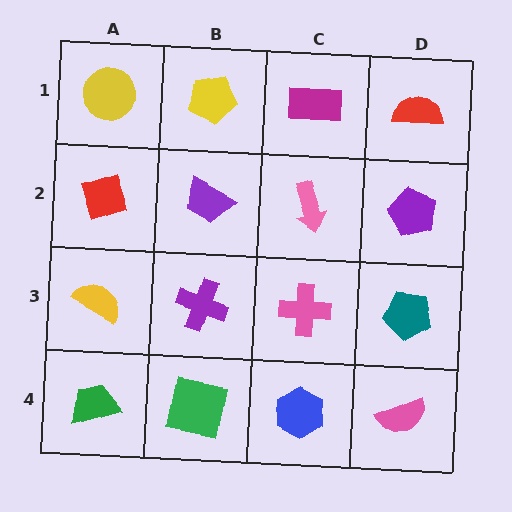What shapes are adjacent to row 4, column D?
A teal pentagon (row 3, column D), a blue hexagon (row 4, column C).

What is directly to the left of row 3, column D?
A pink cross.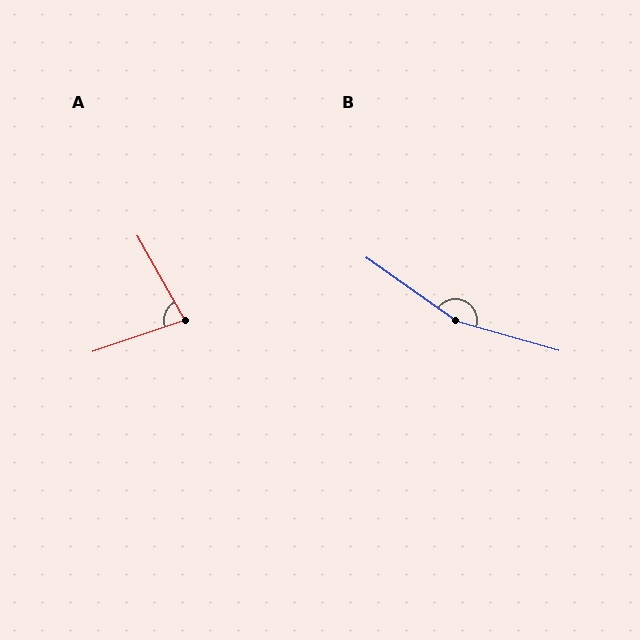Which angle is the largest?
B, at approximately 161 degrees.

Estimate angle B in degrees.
Approximately 161 degrees.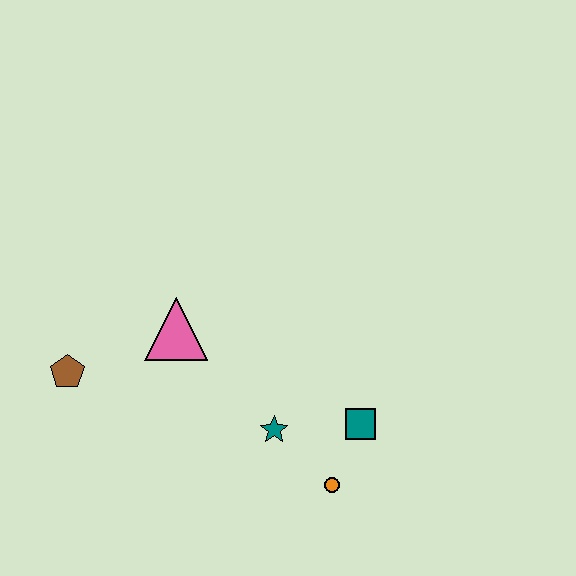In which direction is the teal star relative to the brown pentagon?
The teal star is to the right of the brown pentagon.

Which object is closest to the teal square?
The orange circle is closest to the teal square.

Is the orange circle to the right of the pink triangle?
Yes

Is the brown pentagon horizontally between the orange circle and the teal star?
No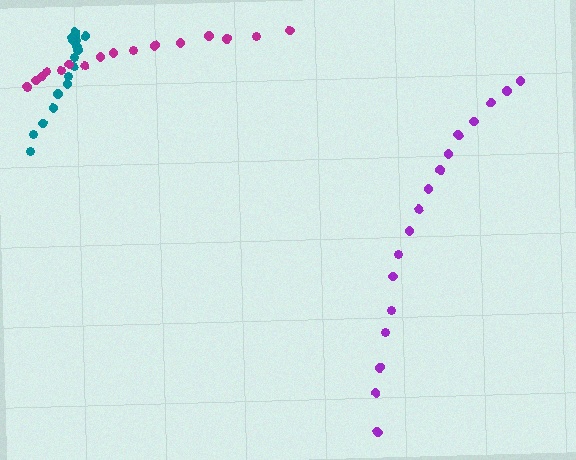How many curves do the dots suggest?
There are 3 distinct paths.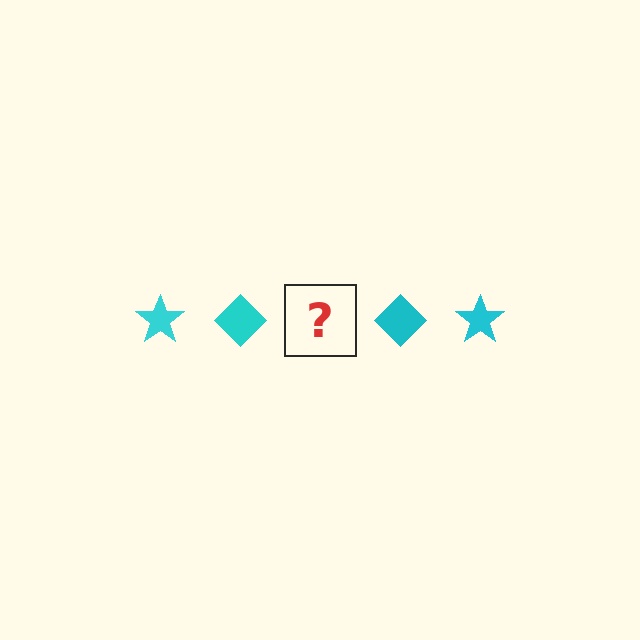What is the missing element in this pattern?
The missing element is a cyan star.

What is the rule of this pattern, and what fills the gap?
The rule is that the pattern cycles through star, diamond shapes in cyan. The gap should be filled with a cyan star.